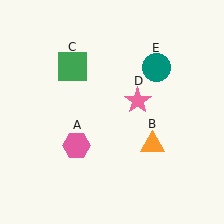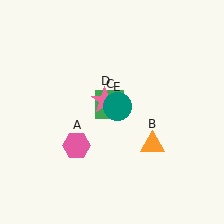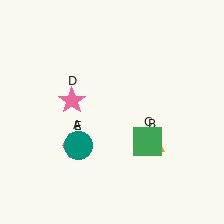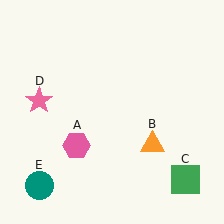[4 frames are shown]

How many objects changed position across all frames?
3 objects changed position: green square (object C), pink star (object D), teal circle (object E).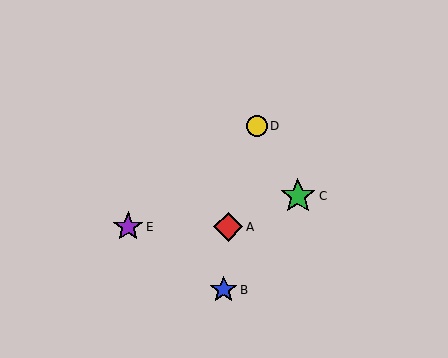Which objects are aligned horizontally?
Objects A, E are aligned horizontally.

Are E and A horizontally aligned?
Yes, both are at y≈227.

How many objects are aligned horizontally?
2 objects (A, E) are aligned horizontally.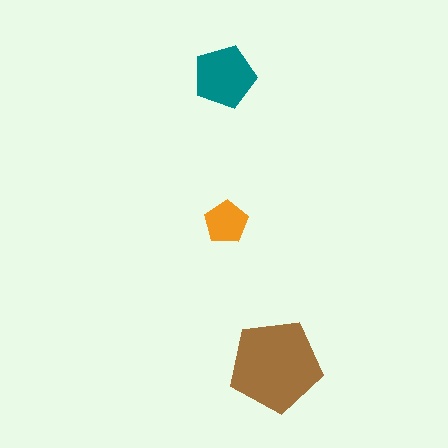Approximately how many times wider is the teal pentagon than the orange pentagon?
About 1.5 times wider.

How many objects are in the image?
There are 3 objects in the image.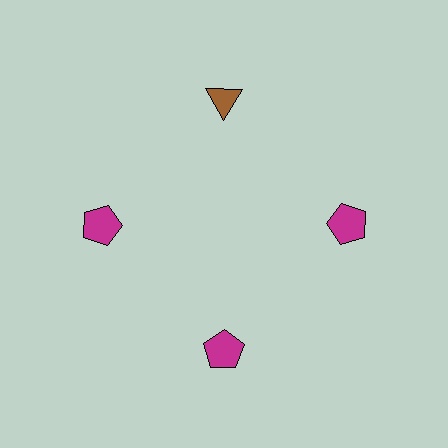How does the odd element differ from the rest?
It differs in both color (brown instead of magenta) and shape (triangle instead of pentagon).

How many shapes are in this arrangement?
There are 4 shapes arranged in a ring pattern.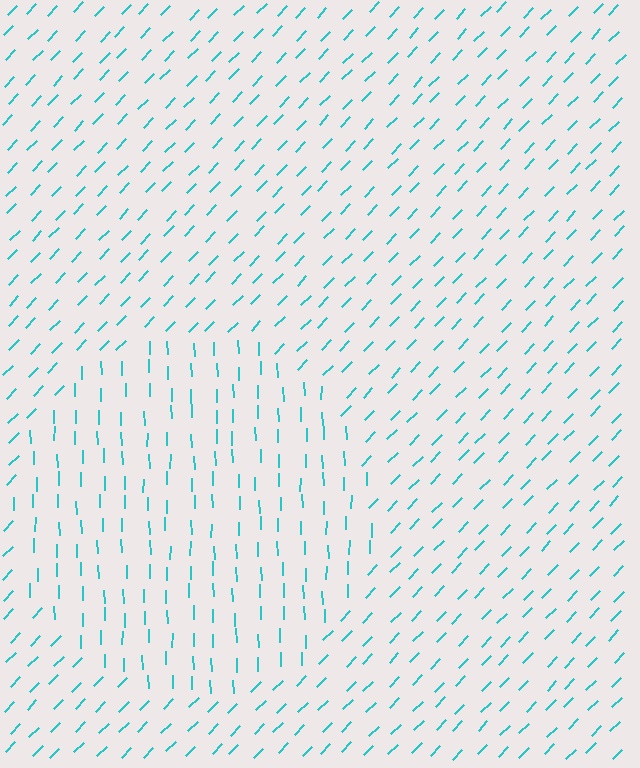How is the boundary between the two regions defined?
The boundary is defined purely by a change in line orientation (approximately 45 degrees difference). All lines are the same color and thickness.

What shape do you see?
I see a circle.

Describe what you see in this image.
The image is filled with small cyan line segments. A circle region in the image has lines oriented differently from the surrounding lines, creating a visible texture boundary.